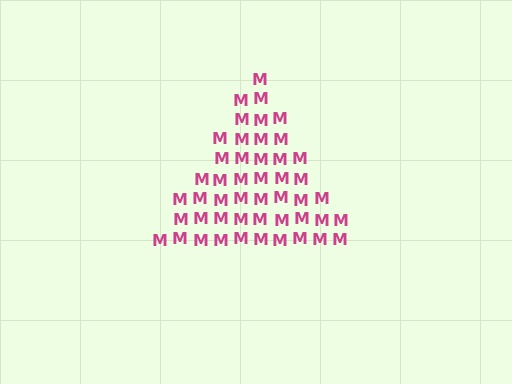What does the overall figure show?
The overall figure shows a triangle.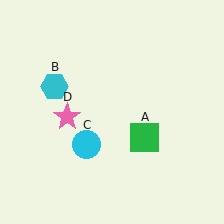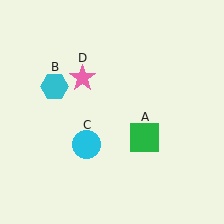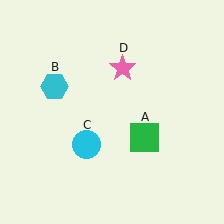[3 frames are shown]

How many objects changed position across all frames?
1 object changed position: pink star (object D).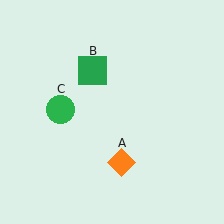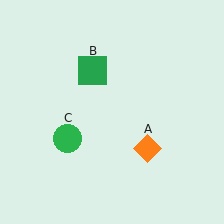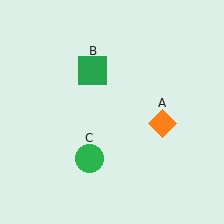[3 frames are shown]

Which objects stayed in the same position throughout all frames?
Green square (object B) remained stationary.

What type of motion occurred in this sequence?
The orange diamond (object A), green circle (object C) rotated counterclockwise around the center of the scene.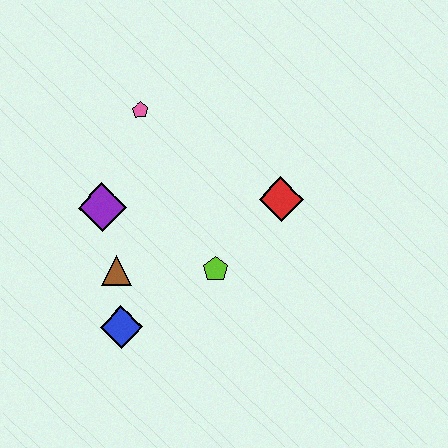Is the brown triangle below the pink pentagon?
Yes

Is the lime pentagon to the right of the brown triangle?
Yes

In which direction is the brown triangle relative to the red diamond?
The brown triangle is to the left of the red diamond.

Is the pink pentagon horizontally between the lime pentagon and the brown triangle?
Yes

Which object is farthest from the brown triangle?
The red diamond is farthest from the brown triangle.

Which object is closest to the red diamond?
The lime pentagon is closest to the red diamond.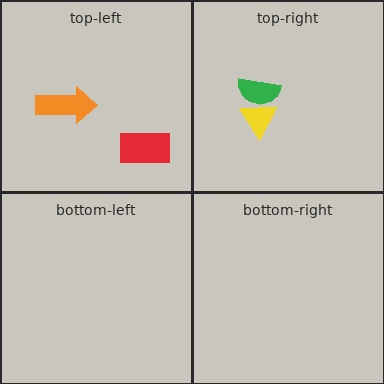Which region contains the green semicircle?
The top-right region.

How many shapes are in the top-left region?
2.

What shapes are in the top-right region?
The yellow triangle, the green semicircle.